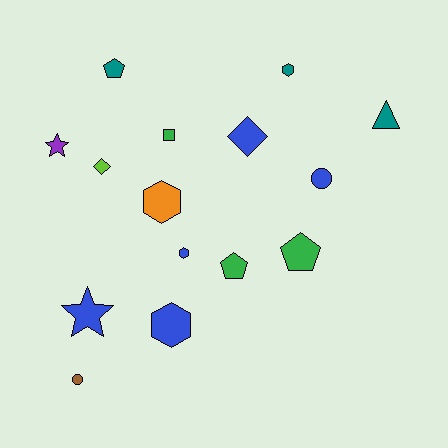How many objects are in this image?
There are 15 objects.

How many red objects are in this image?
There are no red objects.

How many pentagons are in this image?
There are 3 pentagons.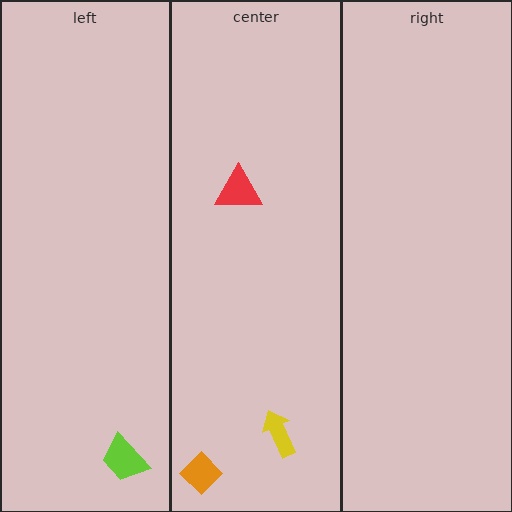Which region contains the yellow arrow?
The center region.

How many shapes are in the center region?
3.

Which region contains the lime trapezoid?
The left region.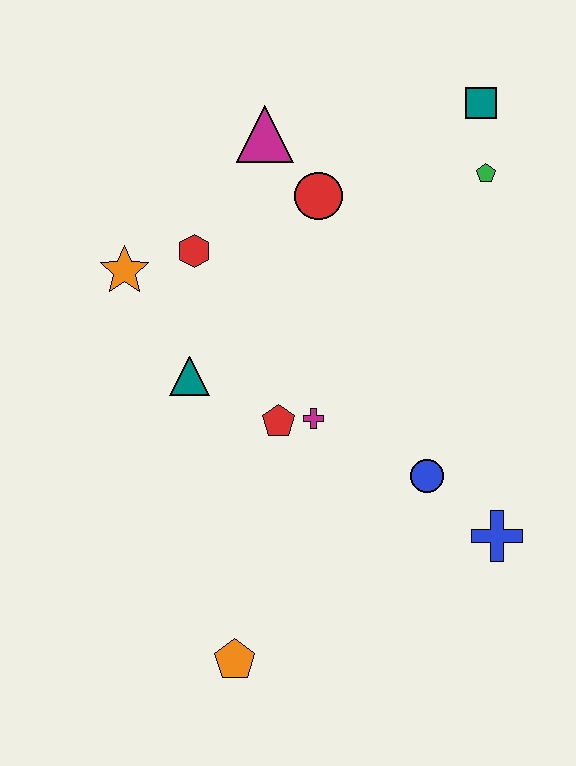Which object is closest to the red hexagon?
The orange star is closest to the red hexagon.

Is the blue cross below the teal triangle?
Yes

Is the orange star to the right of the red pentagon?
No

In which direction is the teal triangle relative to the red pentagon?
The teal triangle is to the left of the red pentagon.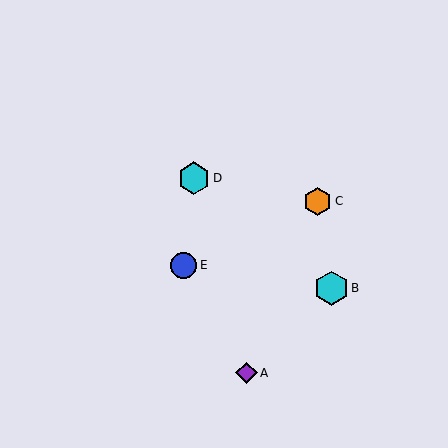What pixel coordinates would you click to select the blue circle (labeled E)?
Click at (184, 265) to select the blue circle E.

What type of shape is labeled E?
Shape E is a blue circle.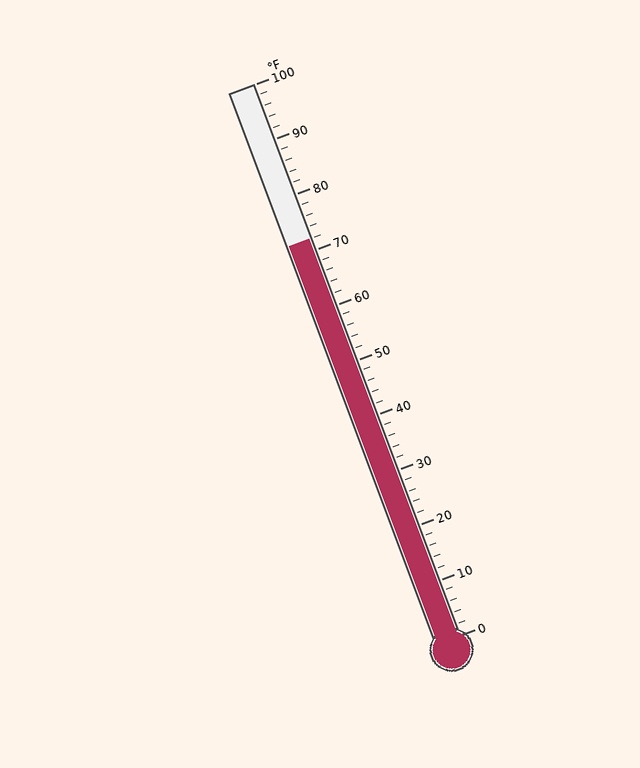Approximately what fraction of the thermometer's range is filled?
The thermometer is filled to approximately 70% of its range.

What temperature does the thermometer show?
The thermometer shows approximately 72°F.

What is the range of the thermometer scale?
The thermometer scale ranges from 0°F to 100°F.